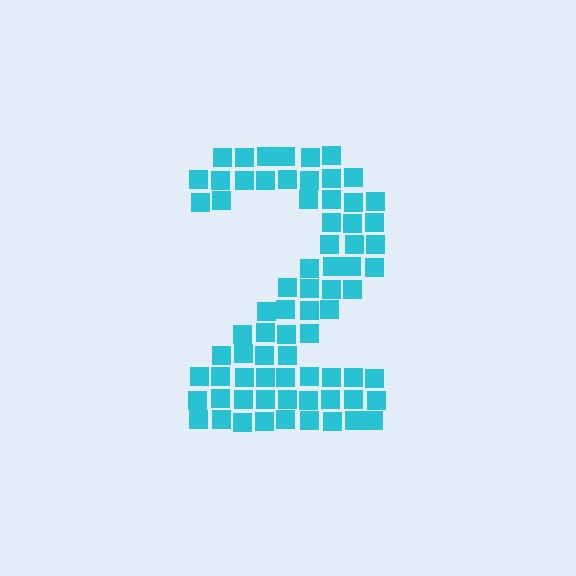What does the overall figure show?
The overall figure shows the digit 2.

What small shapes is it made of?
It is made of small squares.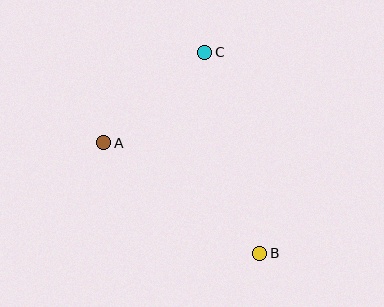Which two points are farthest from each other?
Points B and C are farthest from each other.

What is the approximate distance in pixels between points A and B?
The distance between A and B is approximately 191 pixels.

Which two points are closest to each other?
Points A and C are closest to each other.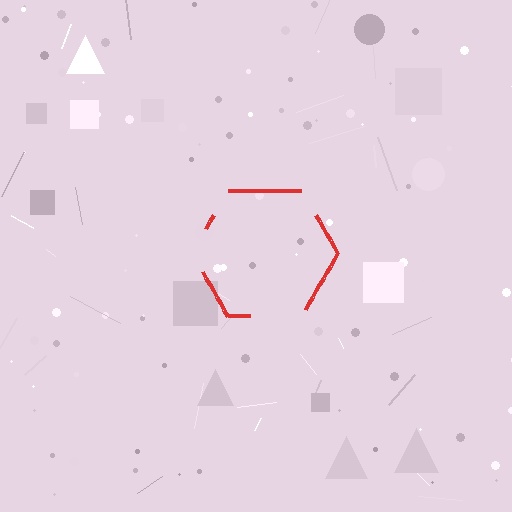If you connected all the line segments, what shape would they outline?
They would outline a hexagon.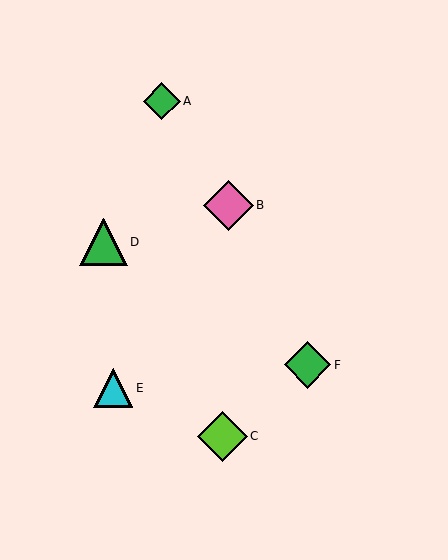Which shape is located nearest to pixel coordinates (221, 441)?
The lime diamond (labeled C) at (222, 436) is nearest to that location.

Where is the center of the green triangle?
The center of the green triangle is at (104, 242).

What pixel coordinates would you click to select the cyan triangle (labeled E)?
Click at (113, 388) to select the cyan triangle E.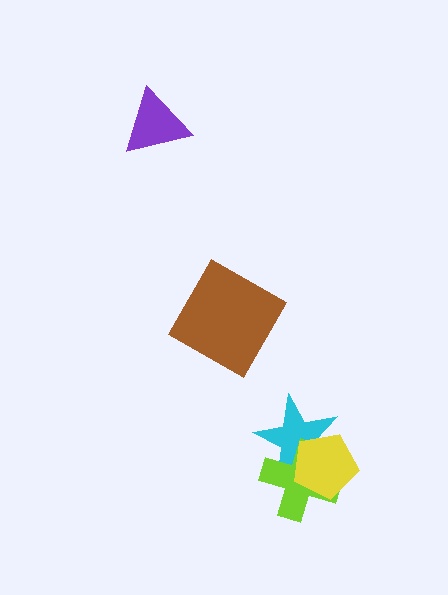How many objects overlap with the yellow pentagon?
2 objects overlap with the yellow pentagon.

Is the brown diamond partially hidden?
No, no other shape covers it.